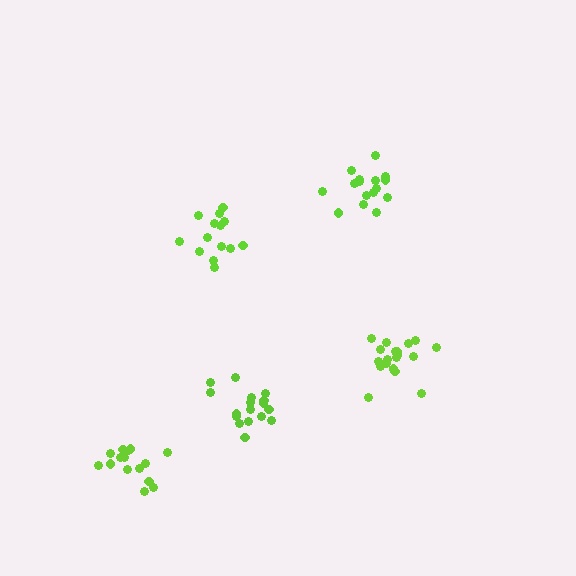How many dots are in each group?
Group 1: 14 dots, Group 2: 17 dots, Group 3: 15 dots, Group 4: 16 dots, Group 5: 20 dots (82 total).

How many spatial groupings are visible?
There are 5 spatial groupings.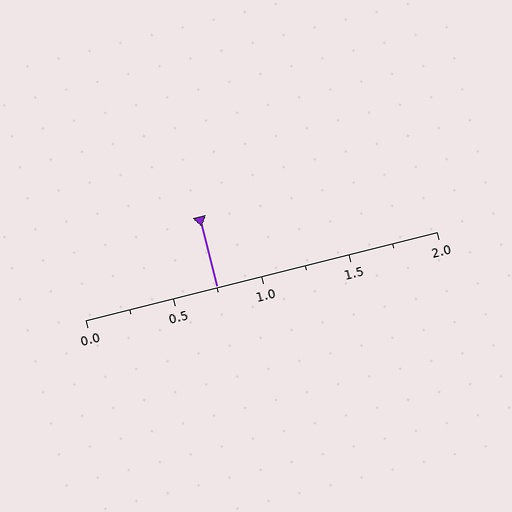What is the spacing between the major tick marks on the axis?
The major ticks are spaced 0.5 apart.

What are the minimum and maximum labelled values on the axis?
The axis runs from 0.0 to 2.0.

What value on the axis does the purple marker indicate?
The marker indicates approximately 0.75.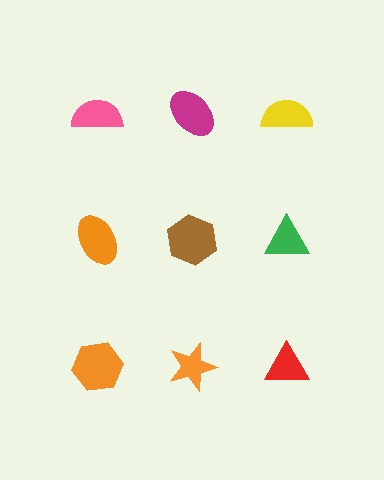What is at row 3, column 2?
An orange star.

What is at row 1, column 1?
A pink semicircle.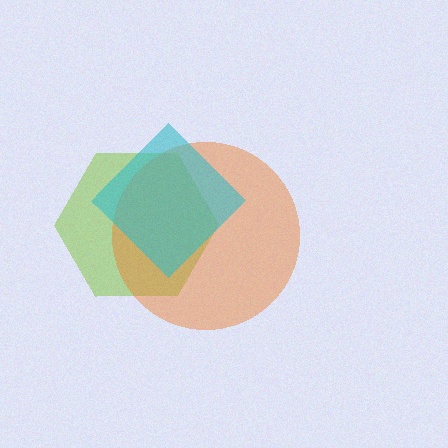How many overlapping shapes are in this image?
There are 3 overlapping shapes in the image.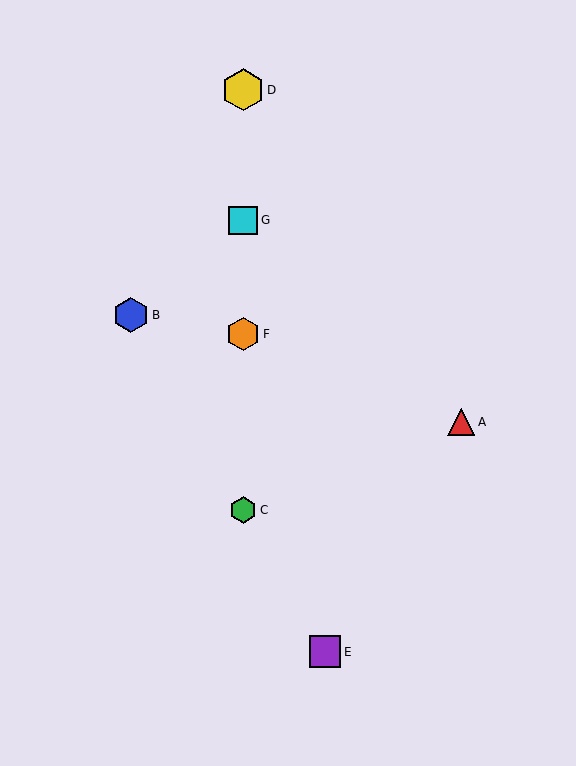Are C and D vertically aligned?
Yes, both are at x≈243.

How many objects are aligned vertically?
4 objects (C, D, F, G) are aligned vertically.